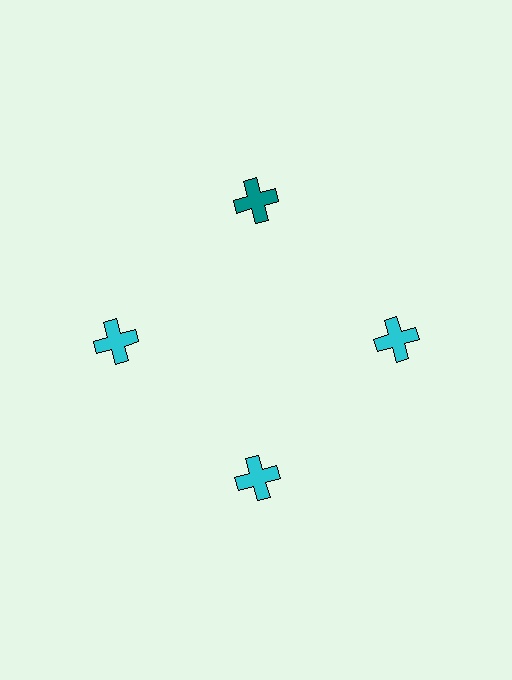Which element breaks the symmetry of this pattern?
The teal cross at roughly the 12 o'clock position breaks the symmetry. All other shapes are cyan crosses.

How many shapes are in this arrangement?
There are 4 shapes arranged in a ring pattern.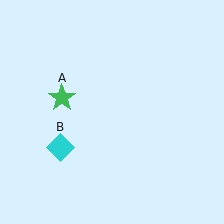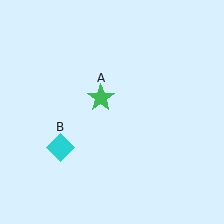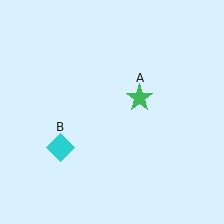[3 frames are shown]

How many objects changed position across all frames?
1 object changed position: green star (object A).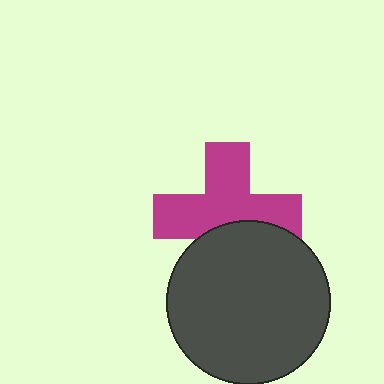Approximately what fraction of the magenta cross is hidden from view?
Roughly 33% of the magenta cross is hidden behind the dark gray circle.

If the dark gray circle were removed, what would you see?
You would see the complete magenta cross.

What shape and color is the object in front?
The object in front is a dark gray circle.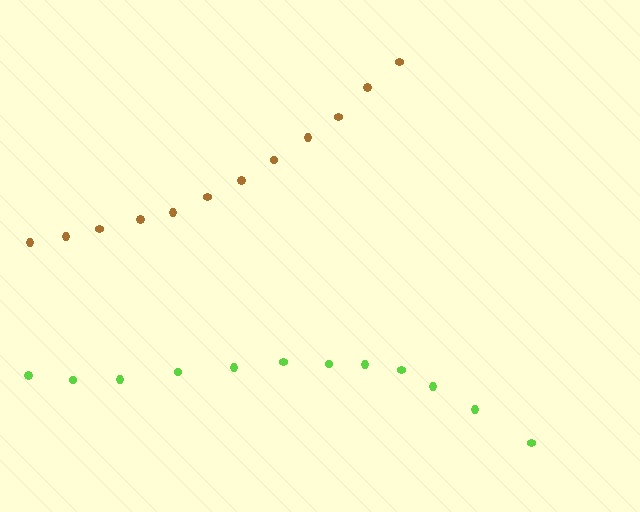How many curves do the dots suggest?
There are 2 distinct paths.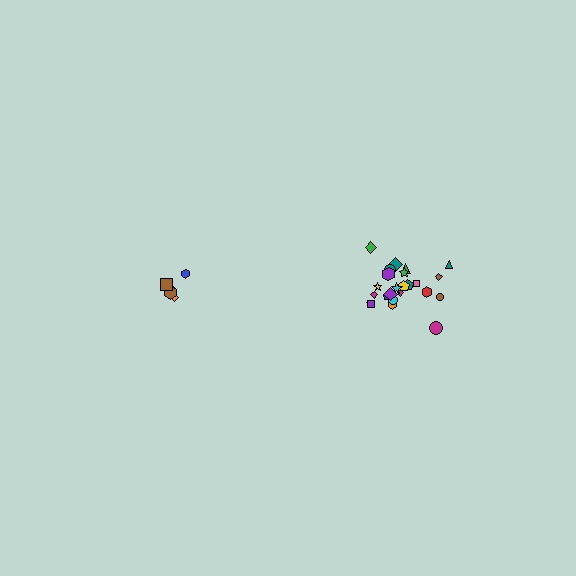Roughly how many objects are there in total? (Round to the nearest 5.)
Roughly 30 objects in total.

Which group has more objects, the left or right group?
The right group.